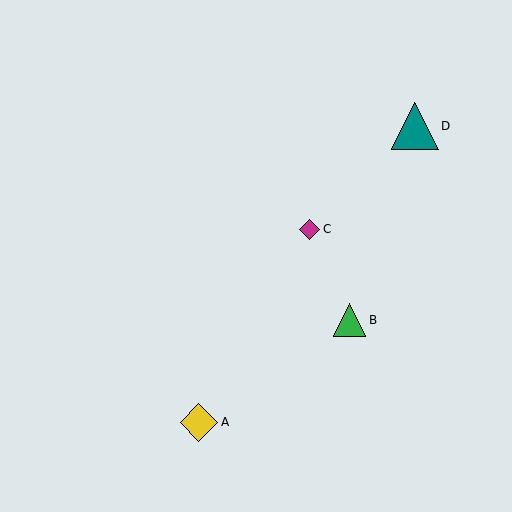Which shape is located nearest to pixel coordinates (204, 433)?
The yellow diamond (labeled A) at (199, 422) is nearest to that location.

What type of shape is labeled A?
Shape A is a yellow diamond.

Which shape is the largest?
The teal triangle (labeled D) is the largest.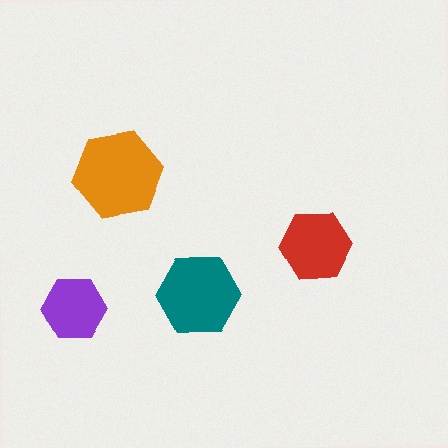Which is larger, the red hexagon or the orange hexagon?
The orange one.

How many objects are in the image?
There are 4 objects in the image.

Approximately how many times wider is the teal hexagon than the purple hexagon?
About 1.5 times wider.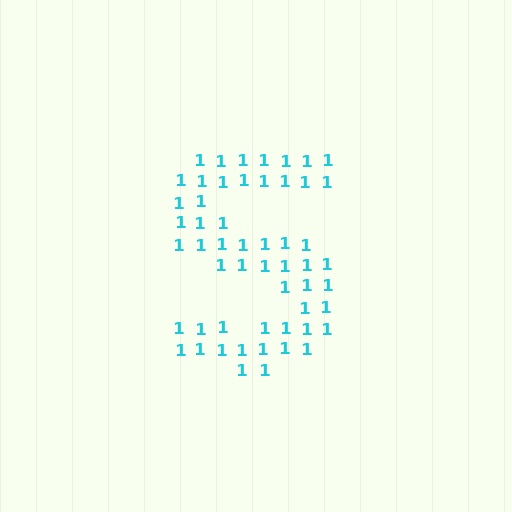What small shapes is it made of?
It is made of small digit 1's.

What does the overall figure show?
The overall figure shows the letter S.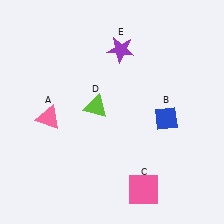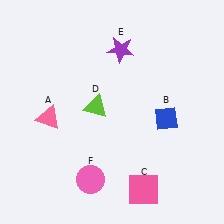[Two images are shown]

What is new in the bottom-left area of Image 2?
A pink circle (F) was added in the bottom-left area of Image 2.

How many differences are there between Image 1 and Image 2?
There is 1 difference between the two images.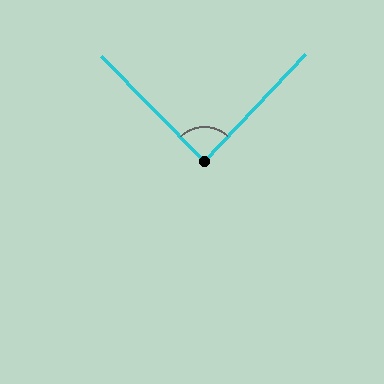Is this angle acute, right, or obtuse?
It is approximately a right angle.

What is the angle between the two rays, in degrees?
Approximately 88 degrees.